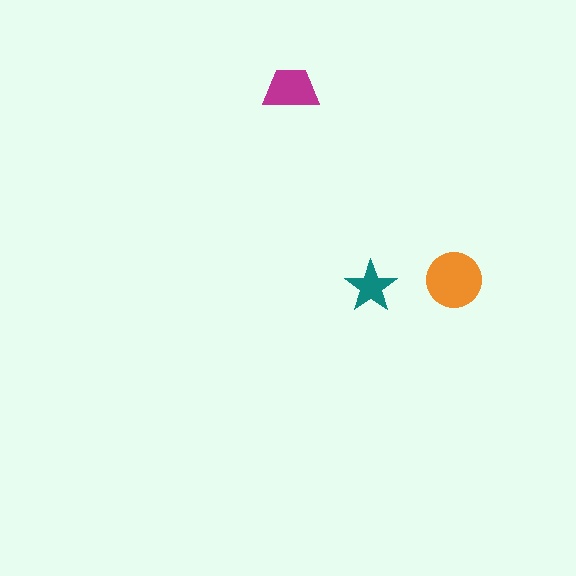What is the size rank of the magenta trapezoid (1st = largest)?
2nd.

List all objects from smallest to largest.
The teal star, the magenta trapezoid, the orange circle.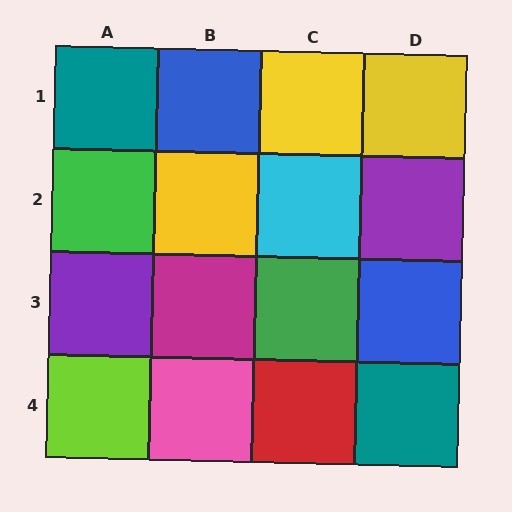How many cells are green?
2 cells are green.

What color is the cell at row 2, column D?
Purple.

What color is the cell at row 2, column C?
Cyan.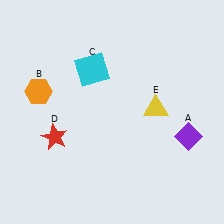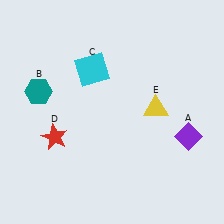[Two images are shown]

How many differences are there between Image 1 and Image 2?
There is 1 difference between the two images.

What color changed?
The hexagon (B) changed from orange in Image 1 to teal in Image 2.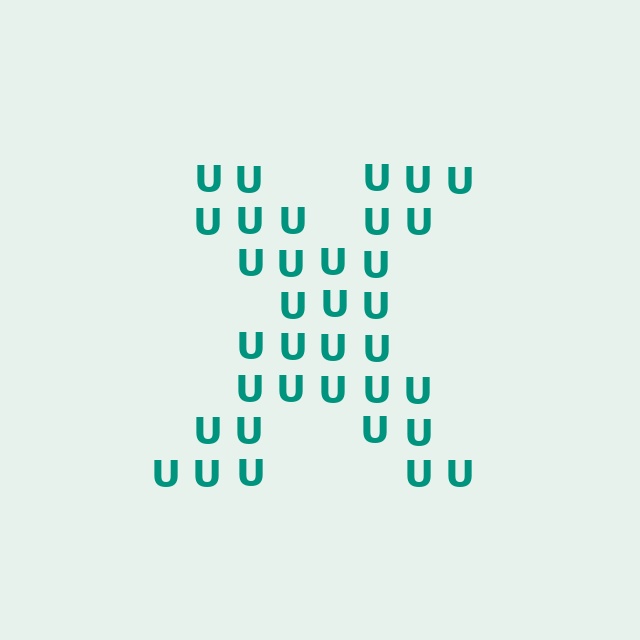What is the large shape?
The large shape is the letter X.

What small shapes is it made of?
It is made of small letter U's.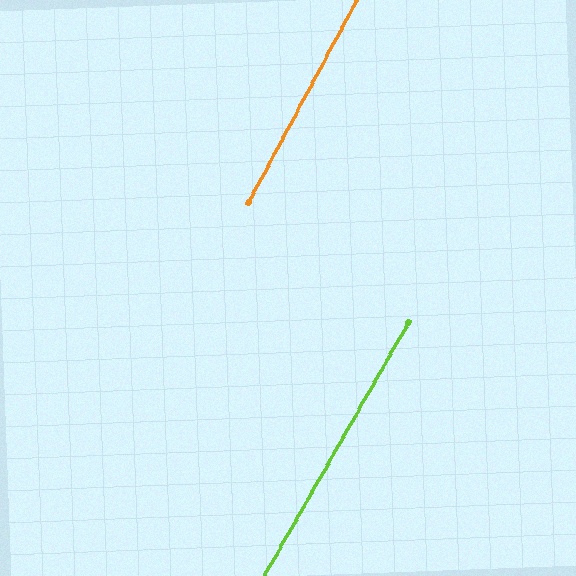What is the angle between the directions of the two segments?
Approximately 2 degrees.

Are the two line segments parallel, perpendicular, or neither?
Parallel — their directions differ by only 1.6°.